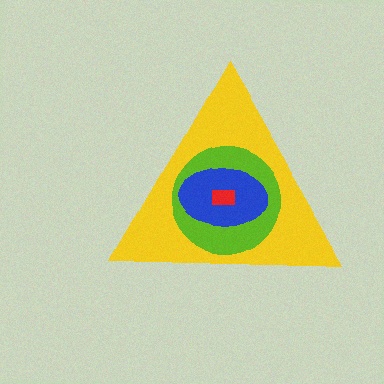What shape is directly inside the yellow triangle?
The lime circle.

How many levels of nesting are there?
4.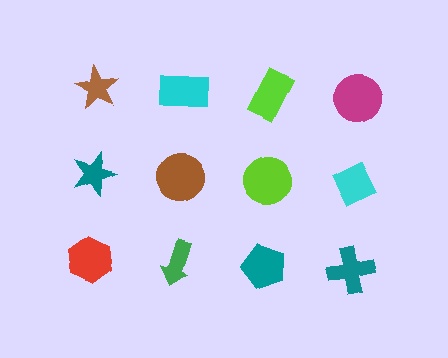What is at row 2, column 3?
A lime circle.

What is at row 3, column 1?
A red hexagon.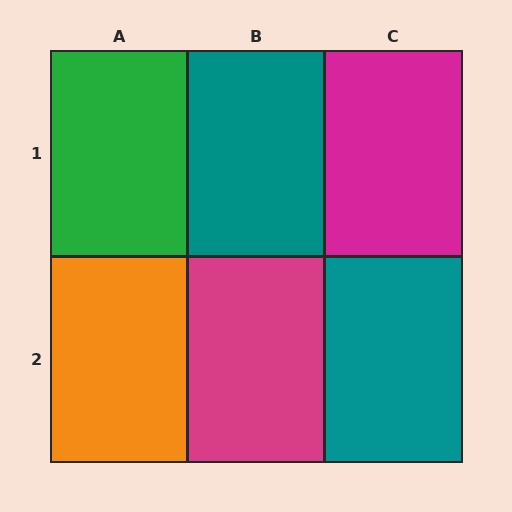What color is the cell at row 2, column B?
Magenta.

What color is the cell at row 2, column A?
Orange.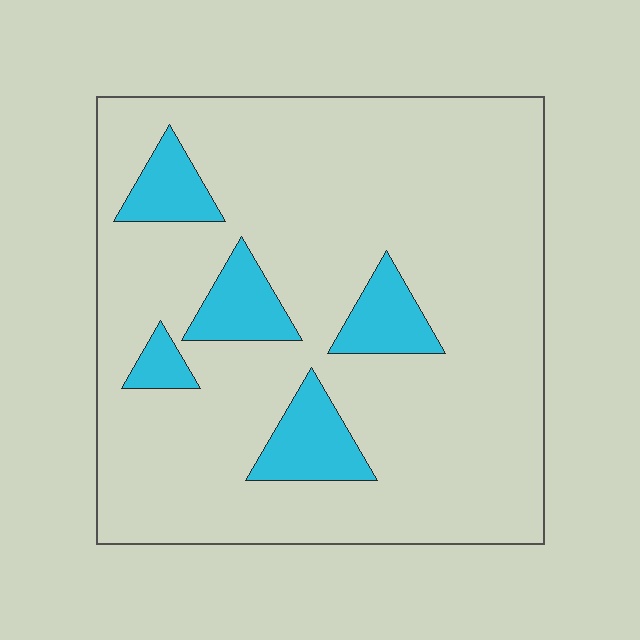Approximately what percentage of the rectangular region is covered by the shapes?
Approximately 15%.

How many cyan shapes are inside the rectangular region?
5.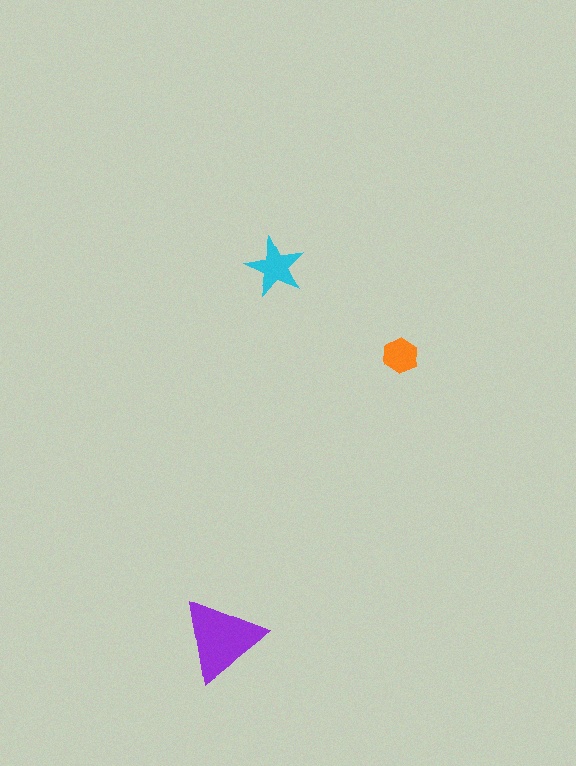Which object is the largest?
The purple triangle.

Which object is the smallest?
The orange hexagon.